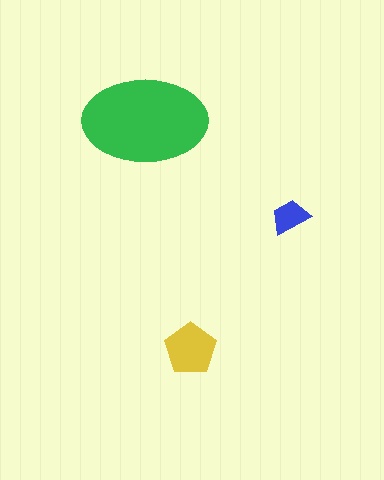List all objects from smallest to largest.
The blue trapezoid, the yellow pentagon, the green ellipse.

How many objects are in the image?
There are 3 objects in the image.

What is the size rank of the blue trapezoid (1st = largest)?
3rd.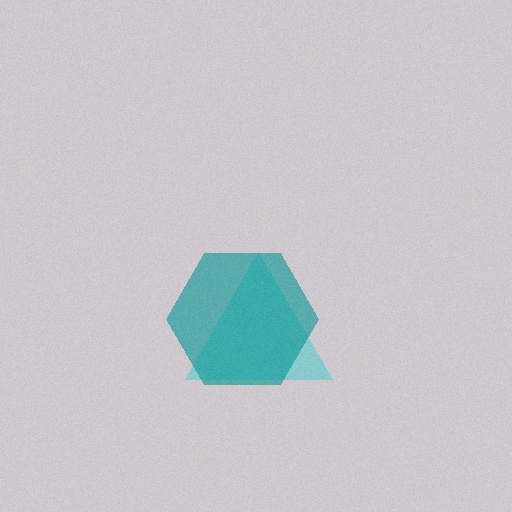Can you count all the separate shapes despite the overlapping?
Yes, there are 2 separate shapes.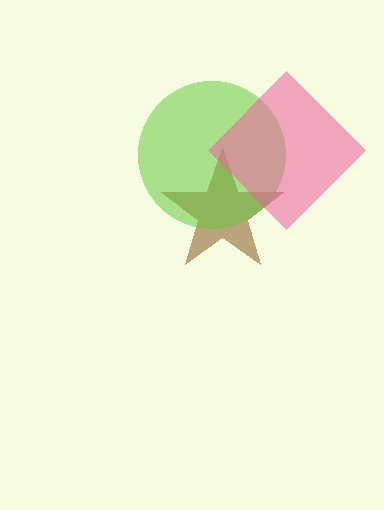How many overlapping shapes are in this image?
There are 3 overlapping shapes in the image.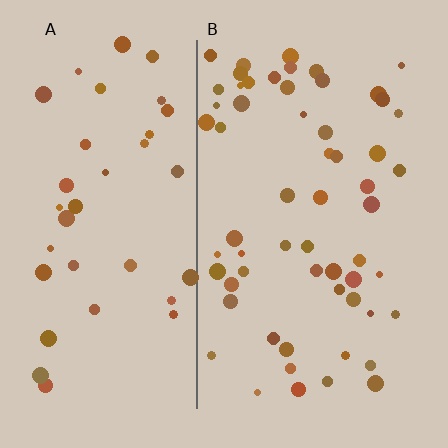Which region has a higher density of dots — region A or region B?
B (the right).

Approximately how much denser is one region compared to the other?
Approximately 1.6× — region B over region A.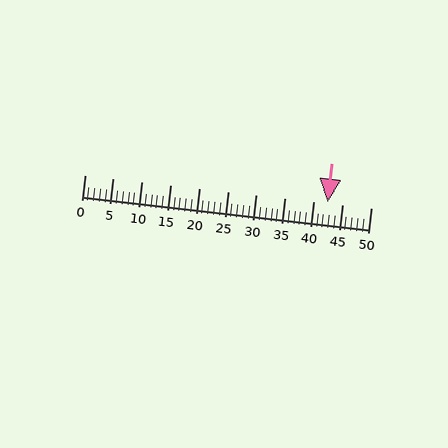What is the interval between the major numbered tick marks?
The major tick marks are spaced 5 units apart.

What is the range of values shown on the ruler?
The ruler shows values from 0 to 50.